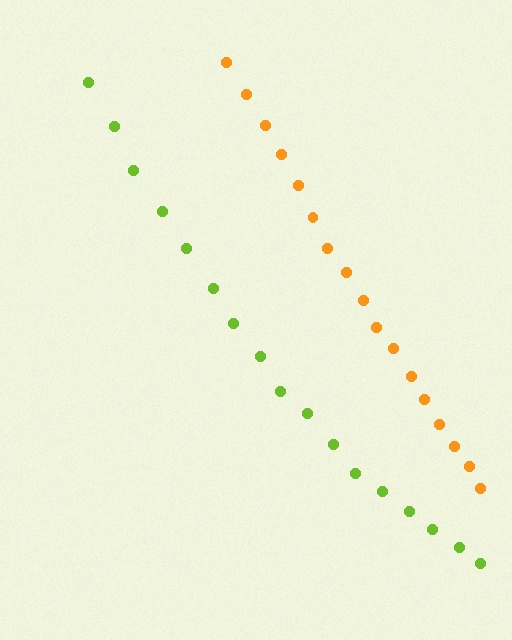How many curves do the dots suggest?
There are 2 distinct paths.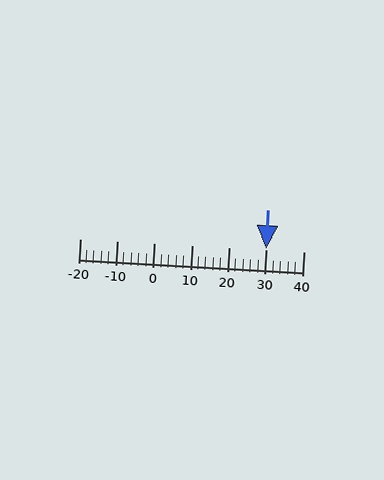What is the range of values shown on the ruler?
The ruler shows values from -20 to 40.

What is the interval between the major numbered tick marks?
The major tick marks are spaced 10 units apart.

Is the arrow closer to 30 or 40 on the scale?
The arrow is closer to 30.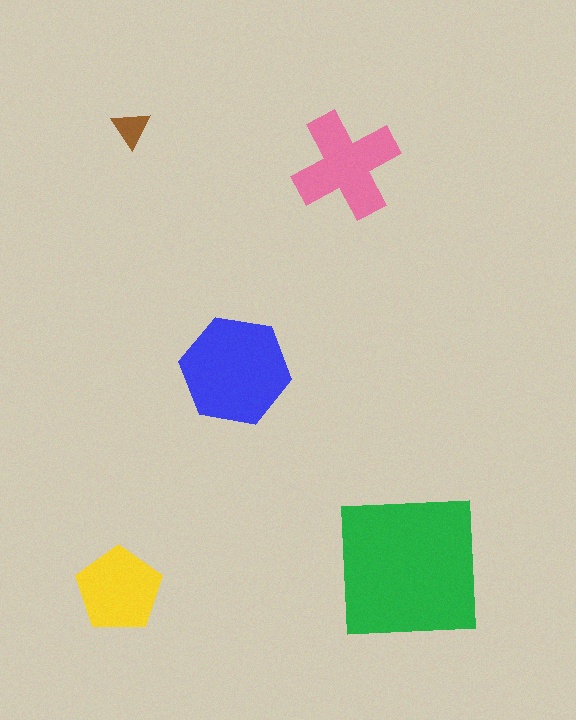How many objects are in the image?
There are 5 objects in the image.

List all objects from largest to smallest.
The green square, the blue hexagon, the pink cross, the yellow pentagon, the brown triangle.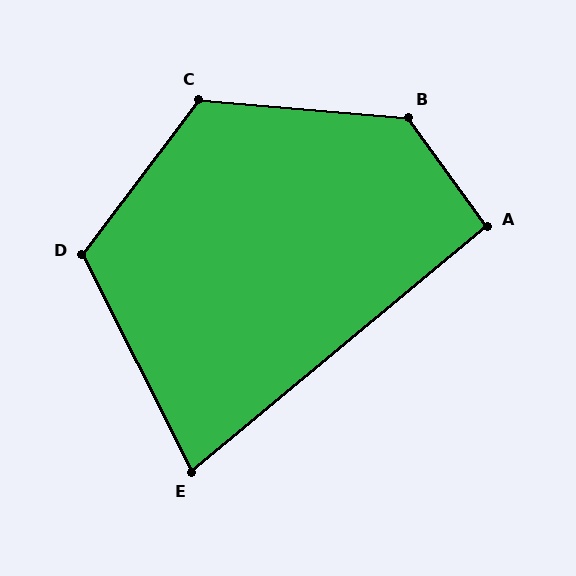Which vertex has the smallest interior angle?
E, at approximately 77 degrees.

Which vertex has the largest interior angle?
B, at approximately 131 degrees.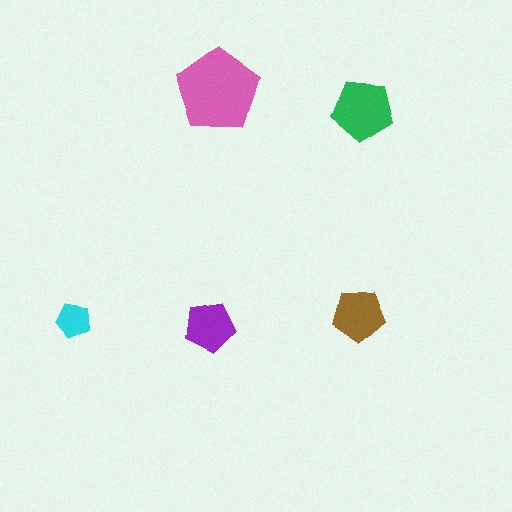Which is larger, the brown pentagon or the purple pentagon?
The brown one.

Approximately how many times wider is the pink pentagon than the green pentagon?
About 1.5 times wider.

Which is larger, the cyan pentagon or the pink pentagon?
The pink one.